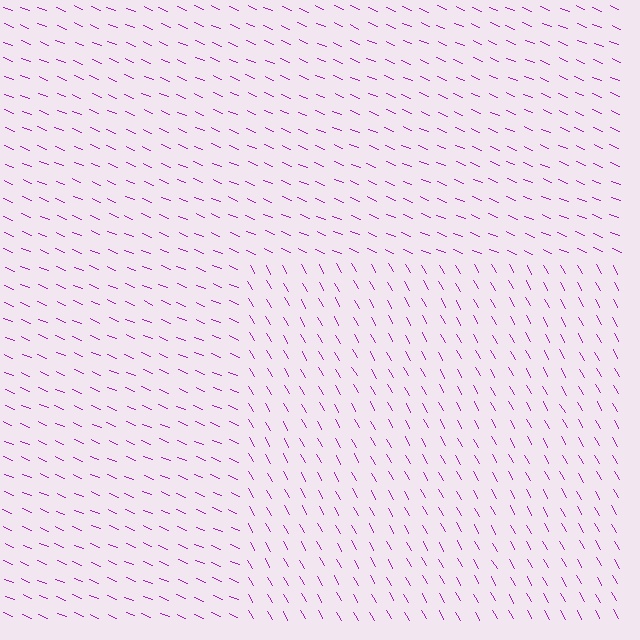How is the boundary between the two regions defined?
The boundary is defined purely by a change in line orientation (approximately 38 degrees difference). All lines are the same color and thickness.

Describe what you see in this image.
The image is filled with small purple line segments. A rectangle region in the image has lines oriented differently from the surrounding lines, creating a visible texture boundary.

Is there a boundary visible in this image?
Yes, there is a texture boundary formed by a change in line orientation.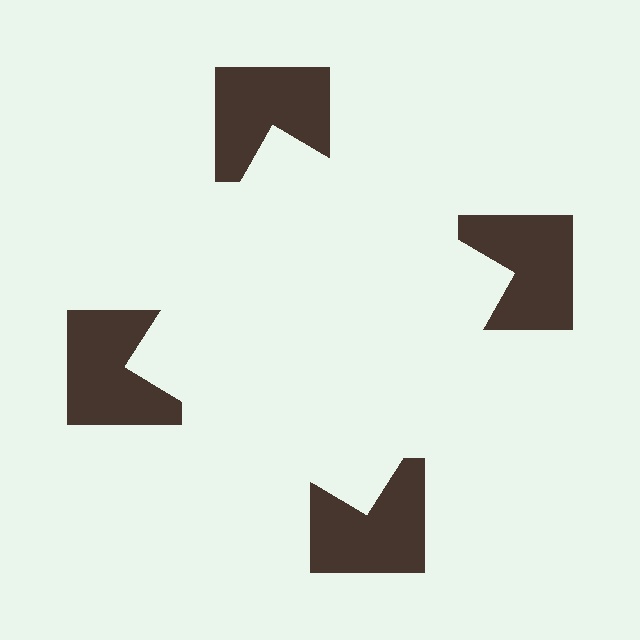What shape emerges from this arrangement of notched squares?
An illusory square — its edges are inferred from the aligned wedge cuts in the notched squares, not physically drawn.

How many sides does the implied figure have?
4 sides.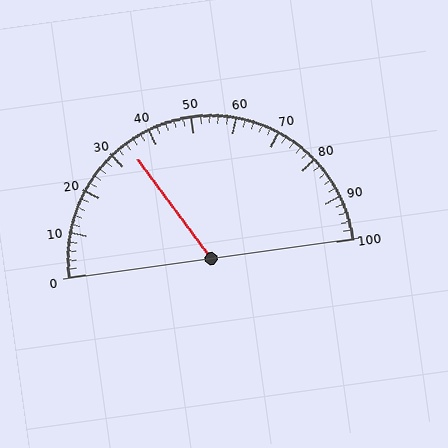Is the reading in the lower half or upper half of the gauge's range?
The reading is in the lower half of the range (0 to 100).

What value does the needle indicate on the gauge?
The needle indicates approximately 34.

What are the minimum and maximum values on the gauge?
The gauge ranges from 0 to 100.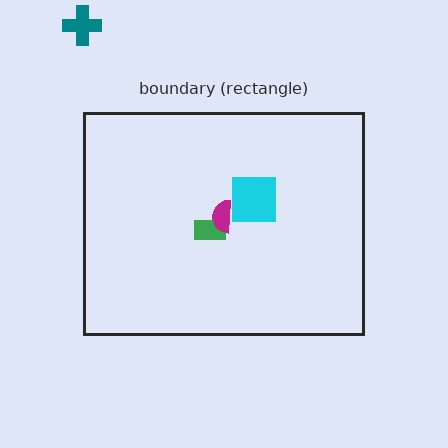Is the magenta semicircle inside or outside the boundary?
Inside.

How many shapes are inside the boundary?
3 inside, 1 outside.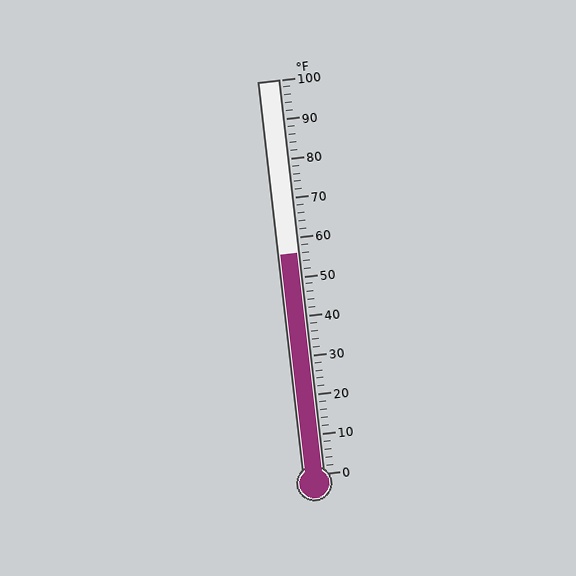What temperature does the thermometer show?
The thermometer shows approximately 56°F.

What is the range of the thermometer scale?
The thermometer scale ranges from 0°F to 100°F.